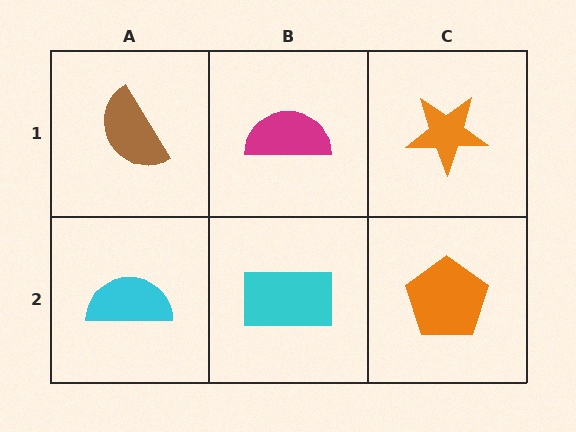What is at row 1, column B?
A magenta semicircle.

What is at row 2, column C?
An orange pentagon.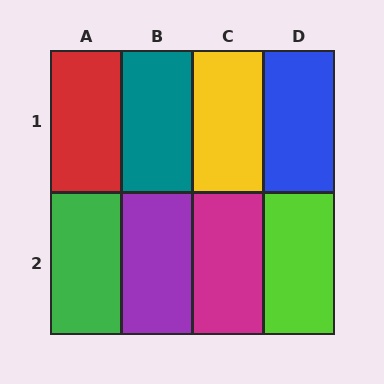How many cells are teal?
1 cell is teal.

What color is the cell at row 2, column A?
Green.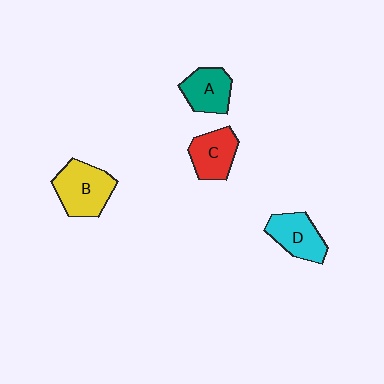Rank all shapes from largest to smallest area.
From largest to smallest: B (yellow), D (cyan), C (red), A (teal).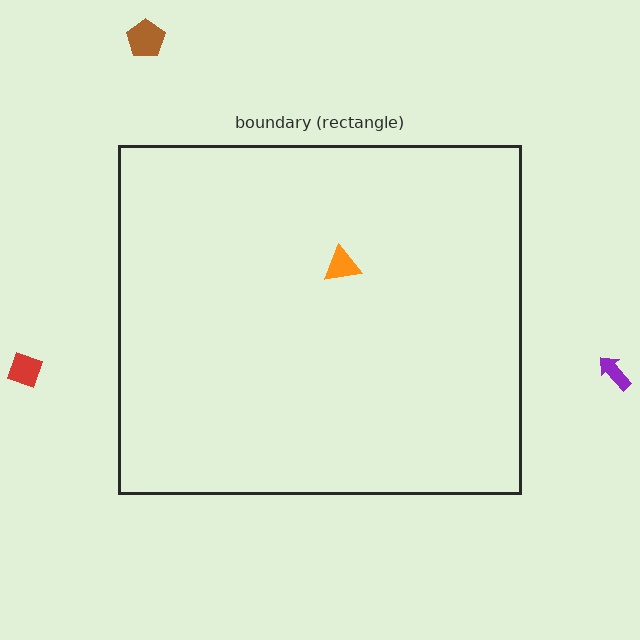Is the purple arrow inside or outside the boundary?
Outside.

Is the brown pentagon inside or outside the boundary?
Outside.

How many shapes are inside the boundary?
1 inside, 3 outside.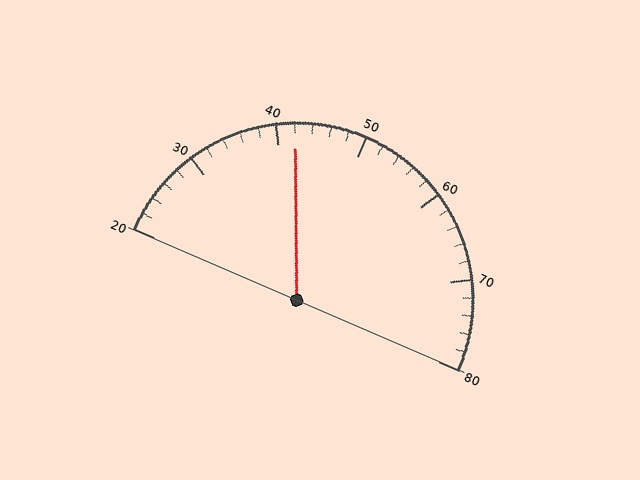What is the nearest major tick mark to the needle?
The nearest major tick mark is 40.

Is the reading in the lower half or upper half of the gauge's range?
The reading is in the lower half of the range (20 to 80).